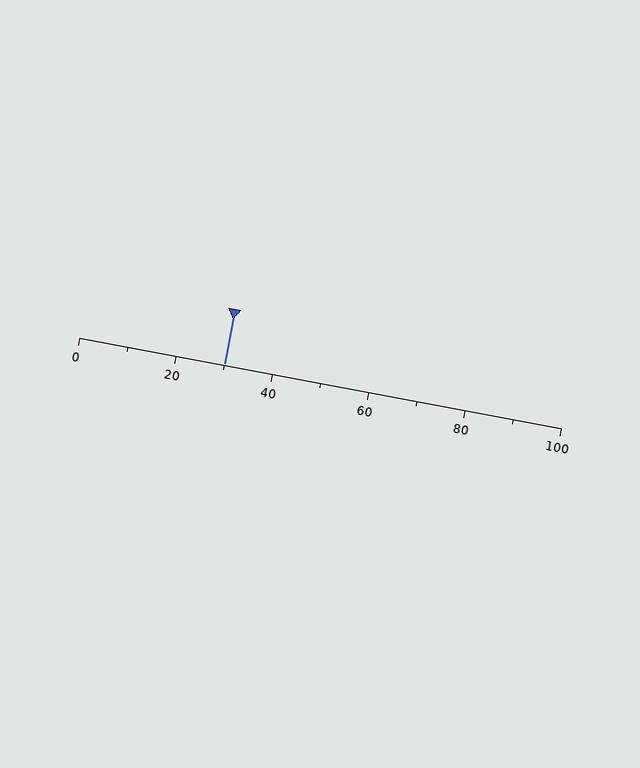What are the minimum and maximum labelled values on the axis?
The axis runs from 0 to 100.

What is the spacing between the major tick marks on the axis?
The major ticks are spaced 20 apart.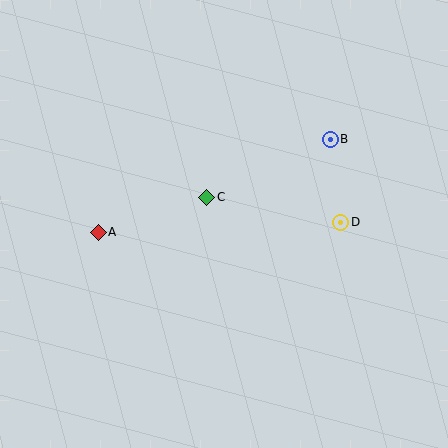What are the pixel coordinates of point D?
Point D is at (341, 222).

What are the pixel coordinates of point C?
Point C is at (207, 197).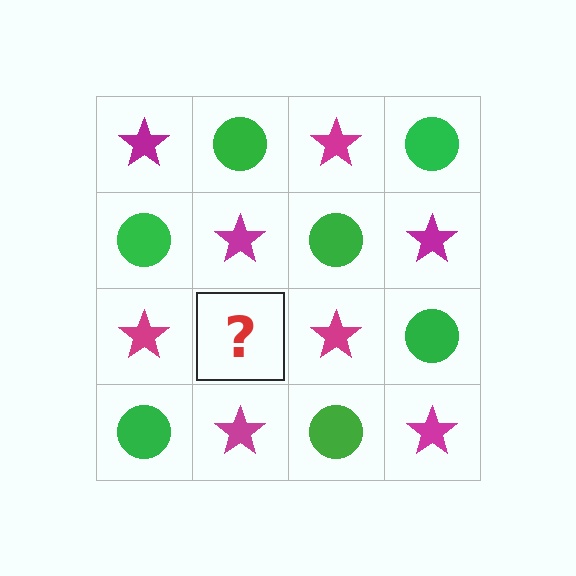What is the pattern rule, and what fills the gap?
The rule is that it alternates magenta star and green circle in a checkerboard pattern. The gap should be filled with a green circle.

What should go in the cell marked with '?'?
The missing cell should contain a green circle.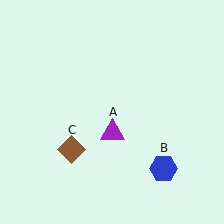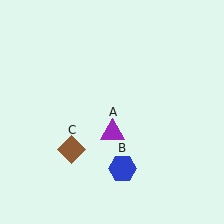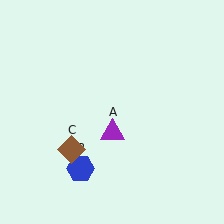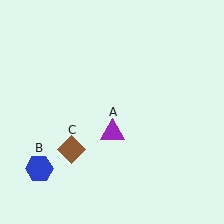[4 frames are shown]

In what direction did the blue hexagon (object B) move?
The blue hexagon (object B) moved left.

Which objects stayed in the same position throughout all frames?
Purple triangle (object A) and brown diamond (object C) remained stationary.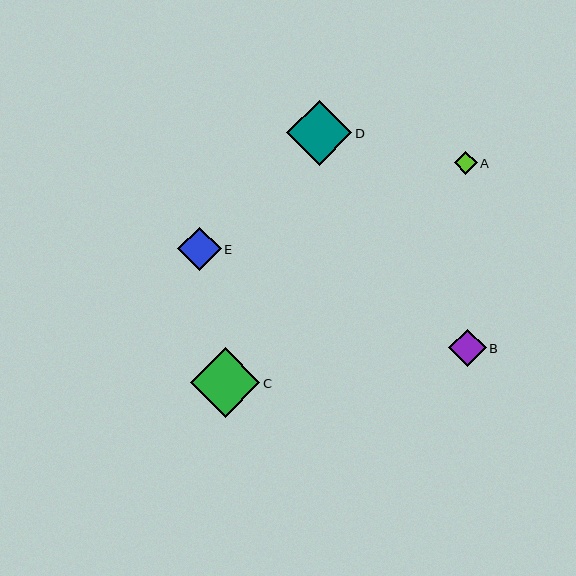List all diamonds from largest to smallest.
From largest to smallest: C, D, E, B, A.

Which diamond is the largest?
Diamond C is the largest with a size of approximately 70 pixels.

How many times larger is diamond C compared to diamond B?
Diamond C is approximately 1.9 times the size of diamond B.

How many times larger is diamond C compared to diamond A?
Diamond C is approximately 3.0 times the size of diamond A.